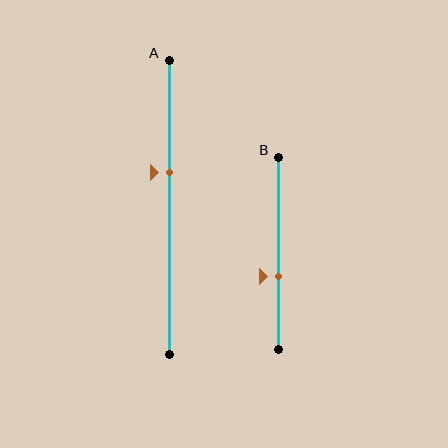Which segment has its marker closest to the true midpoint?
Segment A has its marker closest to the true midpoint.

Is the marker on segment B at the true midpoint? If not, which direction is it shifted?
No, the marker on segment B is shifted downward by about 12% of the segment length.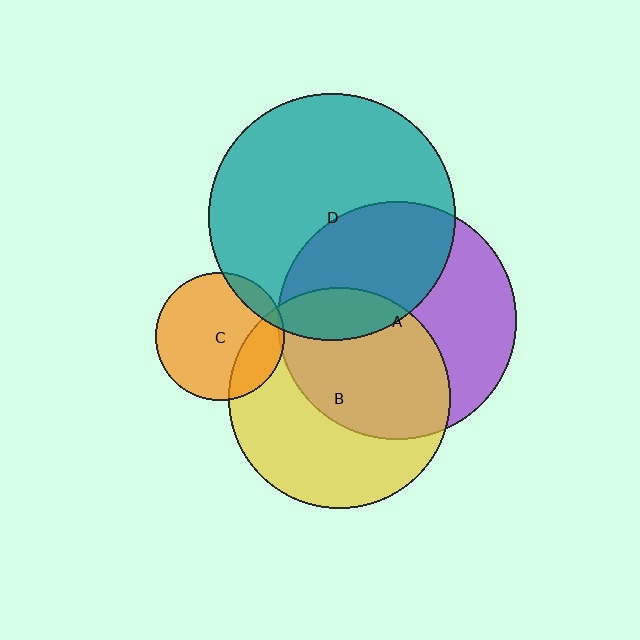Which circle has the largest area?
Circle D (teal).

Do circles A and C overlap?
Yes.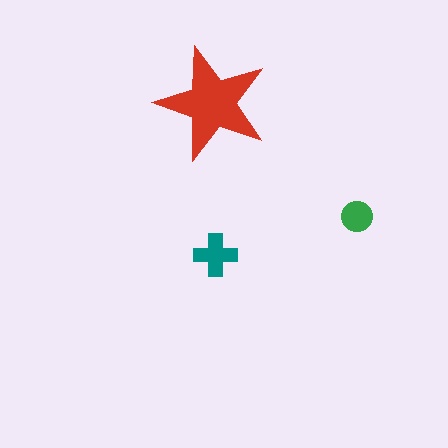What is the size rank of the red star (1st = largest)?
1st.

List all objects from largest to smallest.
The red star, the teal cross, the green circle.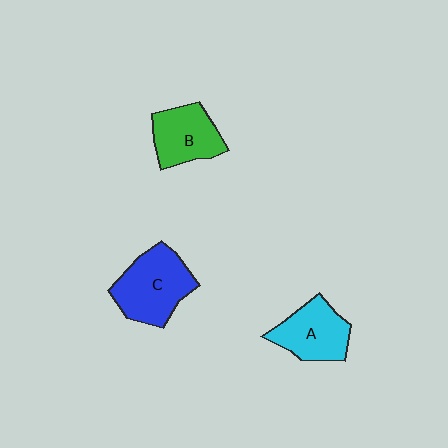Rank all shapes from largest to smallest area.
From largest to smallest: C (blue), A (cyan), B (green).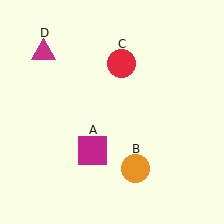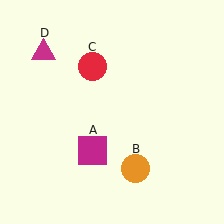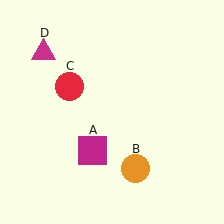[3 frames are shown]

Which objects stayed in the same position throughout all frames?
Magenta square (object A) and orange circle (object B) and magenta triangle (object D) remained stationary.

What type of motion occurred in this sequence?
The red circle (object C) rotated counterclockwise around the center of the scene.